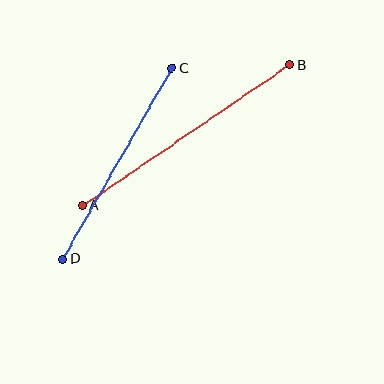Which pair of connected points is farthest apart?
Points A and B are farthest apart.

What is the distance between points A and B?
The distance is approximately 250 pixels.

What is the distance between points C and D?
The distance is approximately 220 pixels.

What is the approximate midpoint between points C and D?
The midpoint is at approximately (117, 164) pixels.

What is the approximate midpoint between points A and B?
The midpoint is at approximately (186, 135) pixels.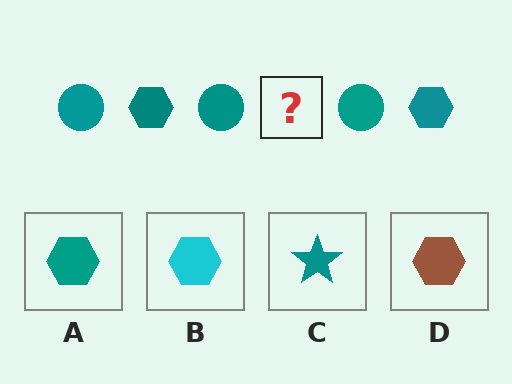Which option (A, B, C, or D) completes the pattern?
A.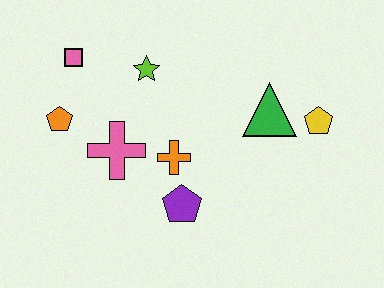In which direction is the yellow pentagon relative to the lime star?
The yellow pentagon is to the right of the lime star.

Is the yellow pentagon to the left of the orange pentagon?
No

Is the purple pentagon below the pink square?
Yes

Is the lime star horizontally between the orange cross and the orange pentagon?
Yes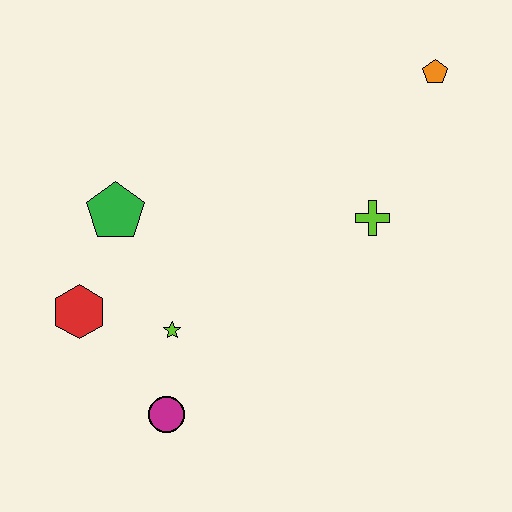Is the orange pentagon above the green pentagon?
Yes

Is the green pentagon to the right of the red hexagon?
Yes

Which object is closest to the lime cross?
The orange pentagon is closest to the lime cross.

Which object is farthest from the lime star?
The orange pentagon is farthest from the lime star.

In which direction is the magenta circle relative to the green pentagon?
The magenta circle is below the green pentagon.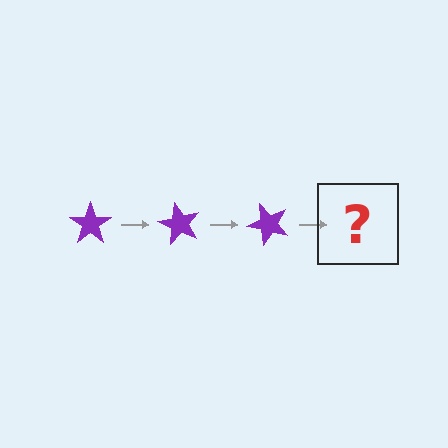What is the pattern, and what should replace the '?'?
The pattern is that the star rotates 60 degrees each step. The '?' should be a purple star rotated 180 degrees.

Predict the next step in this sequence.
The next step is a purple star rotated 180 degrees.